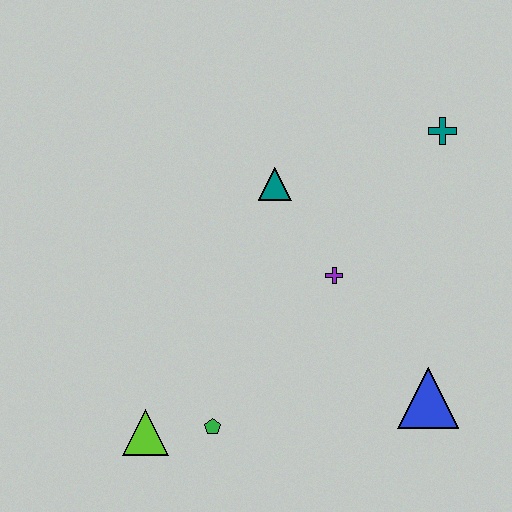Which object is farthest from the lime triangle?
The teal cross is farthest from the lime triangle.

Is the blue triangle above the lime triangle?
Yes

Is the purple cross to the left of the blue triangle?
Yes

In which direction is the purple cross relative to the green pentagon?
The purple cross is above the green pentagon.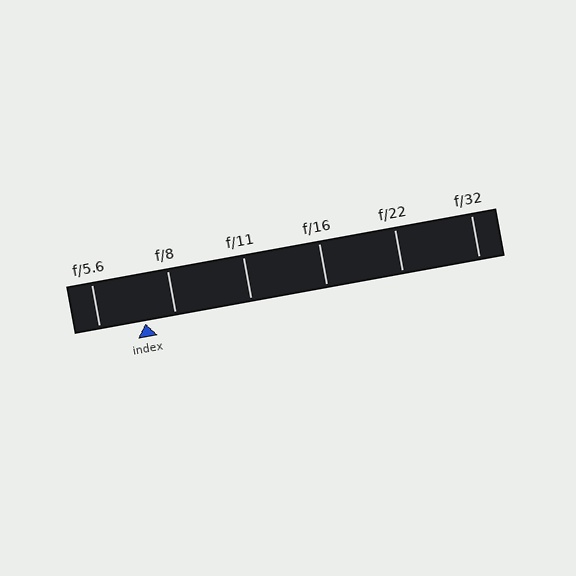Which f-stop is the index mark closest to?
The index mark is closest to f/8.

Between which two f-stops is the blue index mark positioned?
The index mark is between f/5.6 and f/8.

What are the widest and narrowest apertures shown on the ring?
The widest aperture shown is f/5.6 and the narrowest is f/32.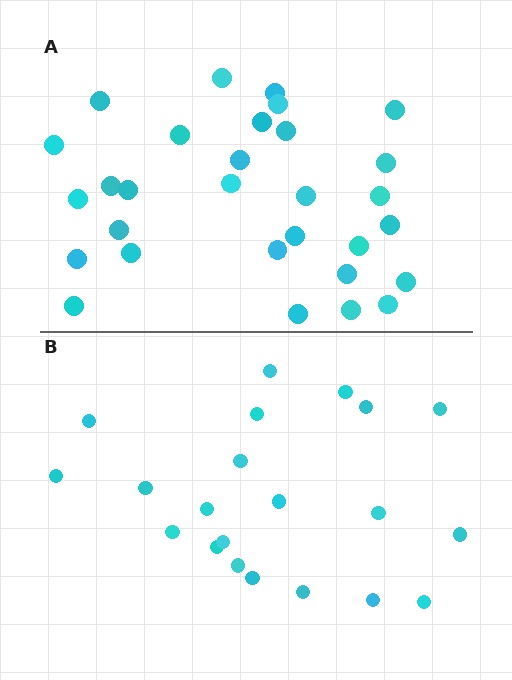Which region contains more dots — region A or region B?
Region A (the top region) has more dots.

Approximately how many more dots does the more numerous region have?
Region A has roughly 8 or so more dots than region B.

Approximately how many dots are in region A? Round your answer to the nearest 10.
About 30 dots.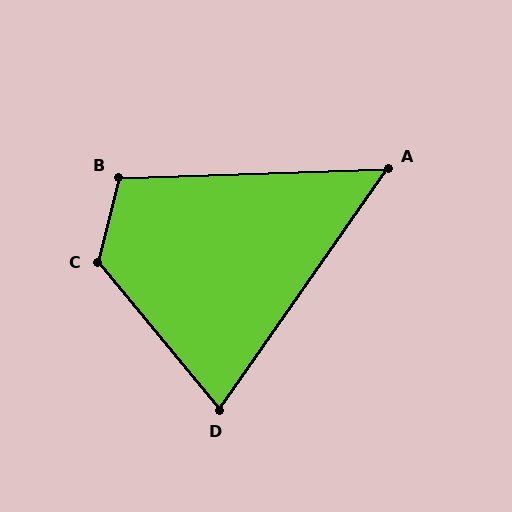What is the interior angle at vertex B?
Approximately 106 degrees (obtuse).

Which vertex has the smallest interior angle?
A, at approximately 53 degrees.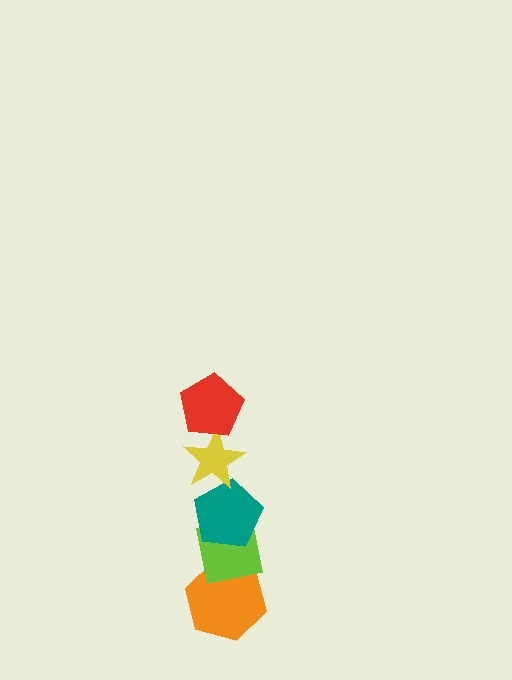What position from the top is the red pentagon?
The red pentagon is 1st from the top.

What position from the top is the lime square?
The lime square is 4th from the top.